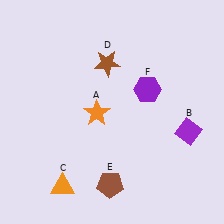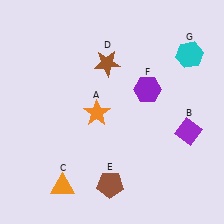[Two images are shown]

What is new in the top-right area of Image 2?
A cyan hexagon (G) was added in the top-right area of Image 2.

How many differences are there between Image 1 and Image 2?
There is 1 difference between the two images.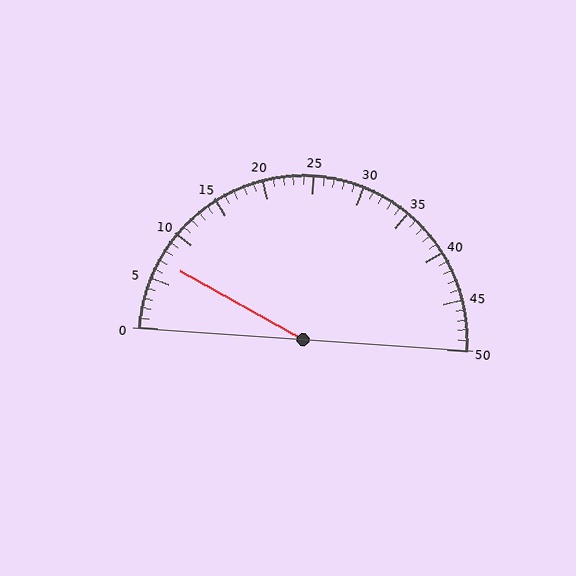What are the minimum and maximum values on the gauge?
The gauge ranges from 0 to 50.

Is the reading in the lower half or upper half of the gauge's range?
The reading is in the lower half of the range (0 to 50).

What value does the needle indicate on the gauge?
The needle indicates approximately 7.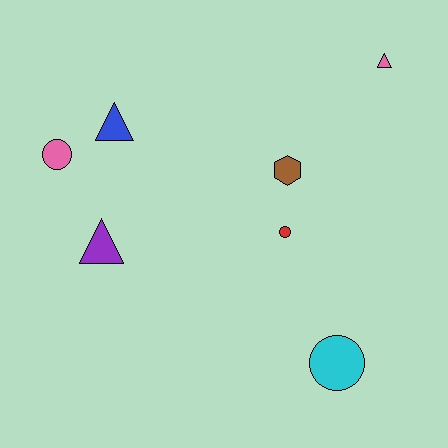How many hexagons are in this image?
There is 1 hexagon.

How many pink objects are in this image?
There are 2 pink objects.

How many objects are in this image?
There are 7 objects.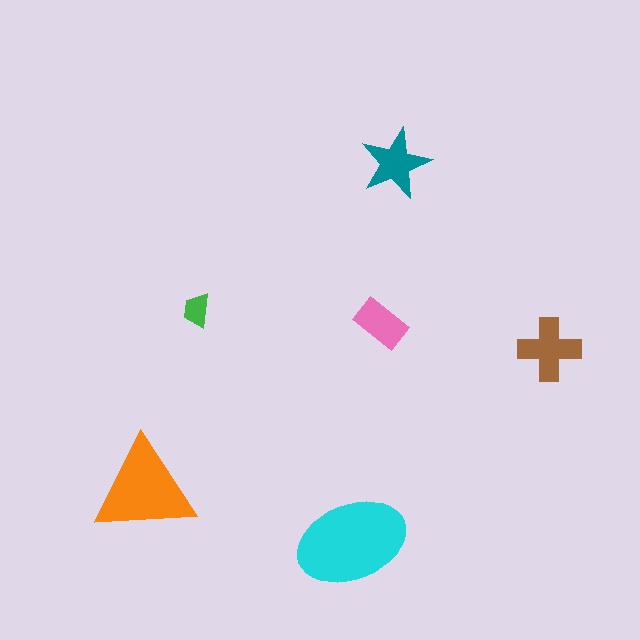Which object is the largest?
The cyan ellipse.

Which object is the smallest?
The green trapezoid.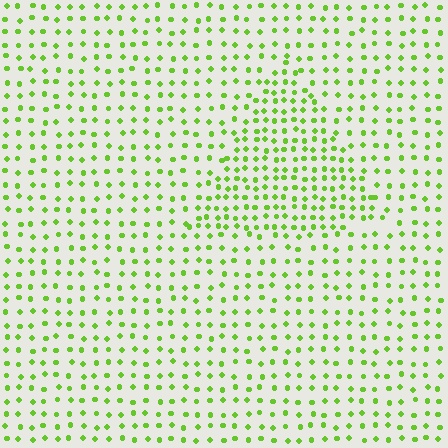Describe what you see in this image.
The image contains small lime elements arranged at two different densities. A triangle-shaped region is visible where the elements are more densely packed than the surrounding area.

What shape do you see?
I see a triangle.